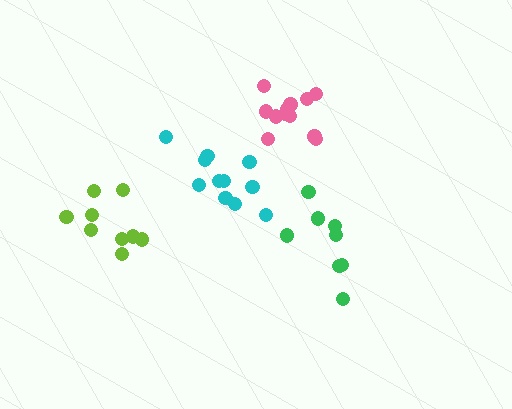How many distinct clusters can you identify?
There are 4 distinct clusters.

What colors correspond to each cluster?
The clusters are colored: pink, lime, green, cyan.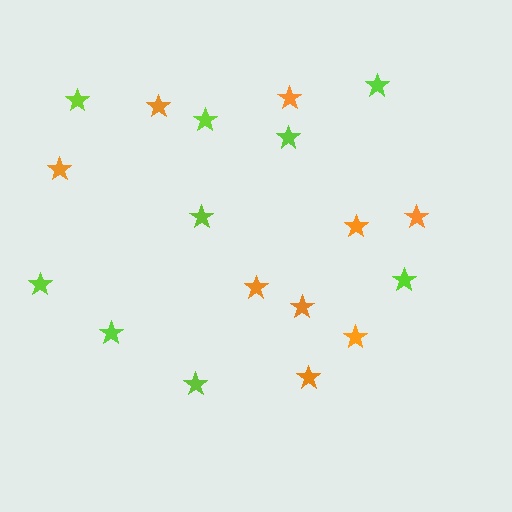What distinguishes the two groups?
There are 2 groups: one group of orange stars (9) and one group of lime stars (9).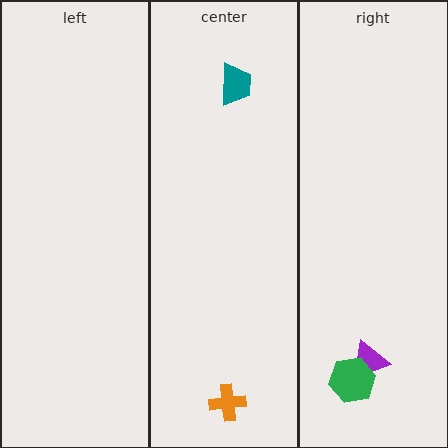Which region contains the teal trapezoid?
The center region.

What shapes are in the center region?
The orange cross, the teal trapezoid.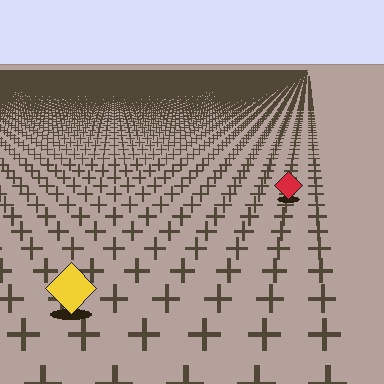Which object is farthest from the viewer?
The red diamond is farthest from the viewer. It appears smaller and the ground texture around it is denser.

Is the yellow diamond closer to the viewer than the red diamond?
Yes. The yellow diamond is closer — you can tell from the texture gradient: the ground texture is coarser near it.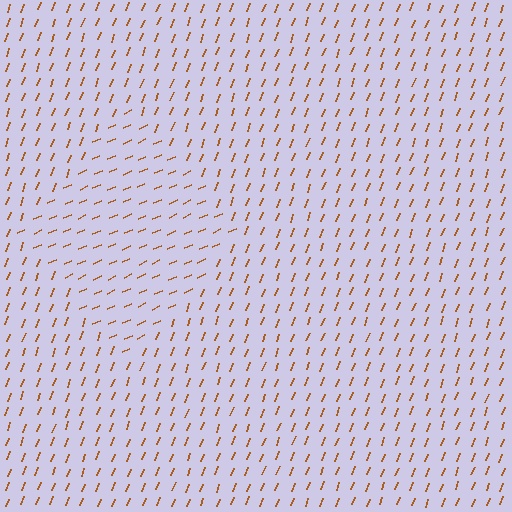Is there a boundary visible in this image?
Yes, there is a texture boundary formed by a change in line orientation.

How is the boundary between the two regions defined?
The boundary is defined purely by a change in line orientation (approximately 45 degrees difference). All lines are the same color and thickness.